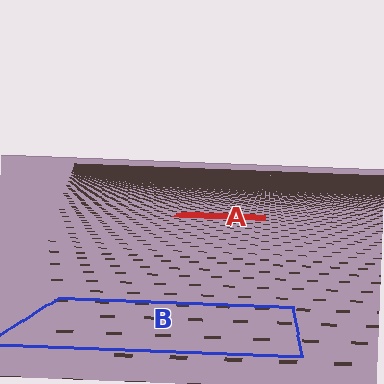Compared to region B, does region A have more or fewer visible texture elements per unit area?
Region A has more texture elements per unit area — they are packed more densely because it is farther away.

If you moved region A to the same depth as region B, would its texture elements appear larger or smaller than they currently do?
They would appear larger. At a closer depth, the same texture elements are projected at a bigger on-screen size.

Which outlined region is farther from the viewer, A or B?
Region A is farther from the viewer — the texture elements inside it appear smaller and more densely packed.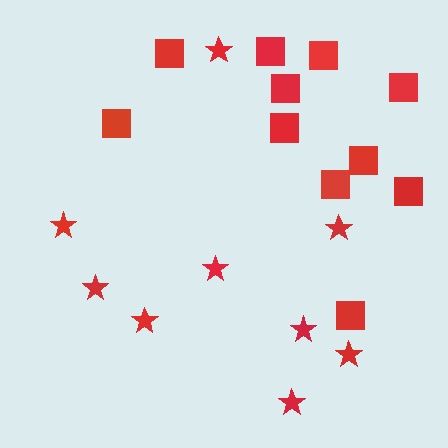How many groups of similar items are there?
There are 2 groups: one group of stars (9) and one group of squares (11).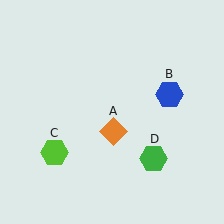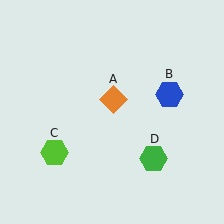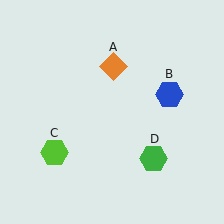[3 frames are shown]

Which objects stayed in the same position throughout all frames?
Blue hexagon (object B) and lime hexagon (object C) and green hexagon (object D) remained stationary.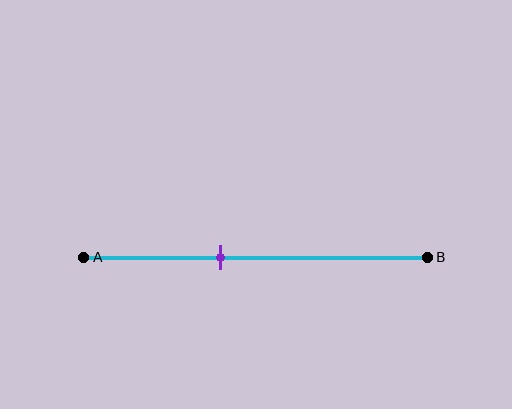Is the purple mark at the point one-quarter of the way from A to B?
No, the mark is at about 40% from A, not at the 25% one-quarter point.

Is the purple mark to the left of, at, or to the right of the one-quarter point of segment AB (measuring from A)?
The purple mark is to the right of the one-quarter point of segment AB.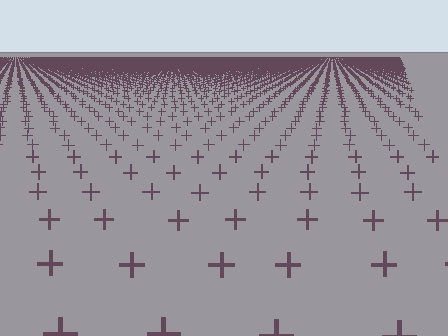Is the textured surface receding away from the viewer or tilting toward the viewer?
The surface is receding away from the viewer. Texture elements get smaller and denser toward the top.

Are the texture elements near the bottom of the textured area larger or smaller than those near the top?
Larger. Near the bottom, elements are closer to the viewer and appear at a bigger on-screen size.